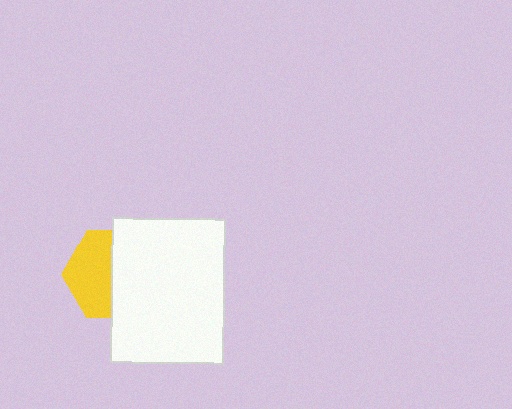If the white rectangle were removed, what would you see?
You would see the complete yellow hexagon.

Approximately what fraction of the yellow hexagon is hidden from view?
Roughly 52% of the yellow hexagon is hidden behind the white rectangle.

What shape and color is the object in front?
The object in front is a white rectangle.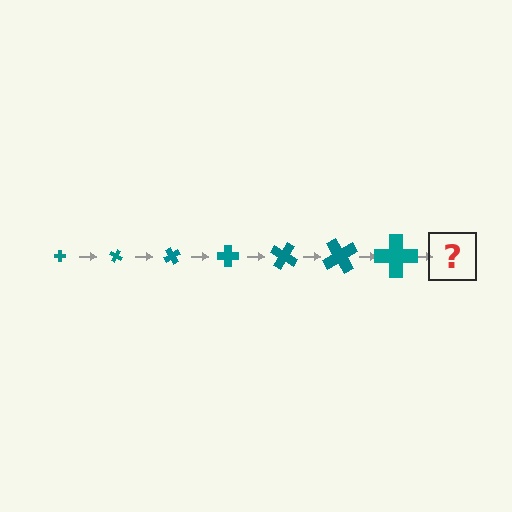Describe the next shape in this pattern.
It should be a cross, larger than the previous one and rotated 210 degrees from the start.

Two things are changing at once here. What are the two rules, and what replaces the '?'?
The two rules are that the cross grows larger each step and it rotates 30 degrees each step. The '?' should be a cross, larger than the previous one and rotated 210 degrees from the start.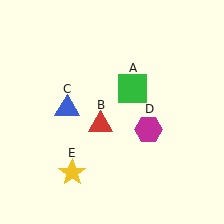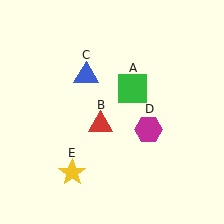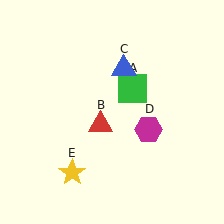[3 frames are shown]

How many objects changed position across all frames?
1 object changed position: blue triangle (object C).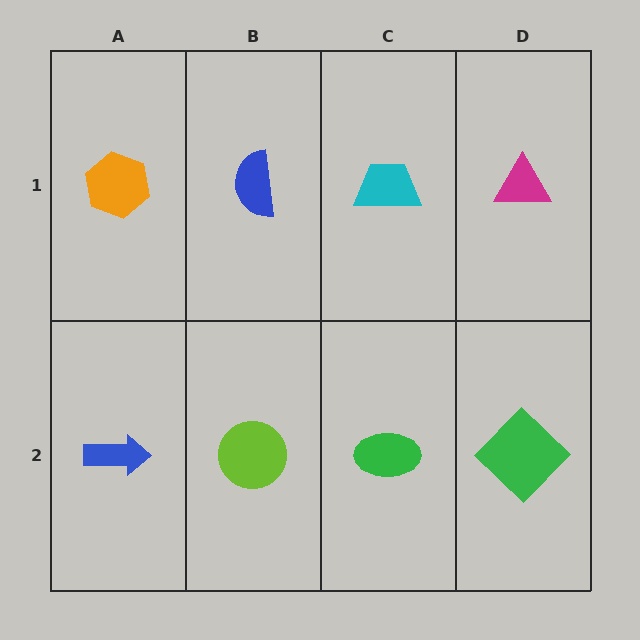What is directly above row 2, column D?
A magenta triangle.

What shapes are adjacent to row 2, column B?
A blue semicircle (row 1, column B), a blue arrow (row 2, column A), a green ellipse (row 2, column C).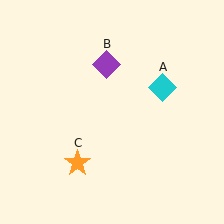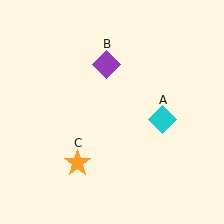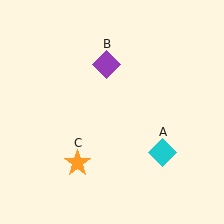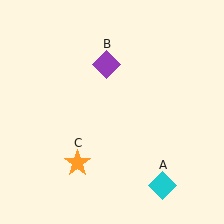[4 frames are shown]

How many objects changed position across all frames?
1 object changed position: cyan diamond (object A).